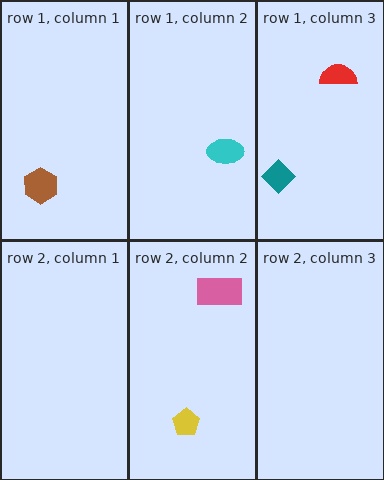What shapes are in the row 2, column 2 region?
The pink rectangle, the yellow pentagon.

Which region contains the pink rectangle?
The row 2, column 2 region.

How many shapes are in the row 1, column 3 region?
2.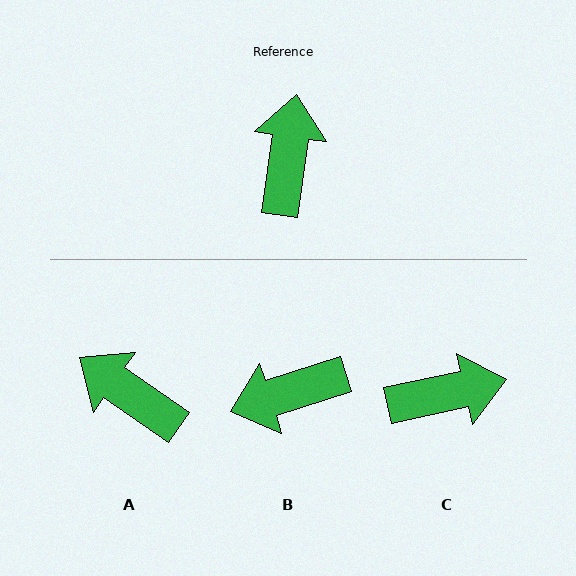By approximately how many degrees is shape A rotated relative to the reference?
Approximately 63 degrees counter-clockwise.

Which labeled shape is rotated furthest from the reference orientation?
B, about 116 degrees away.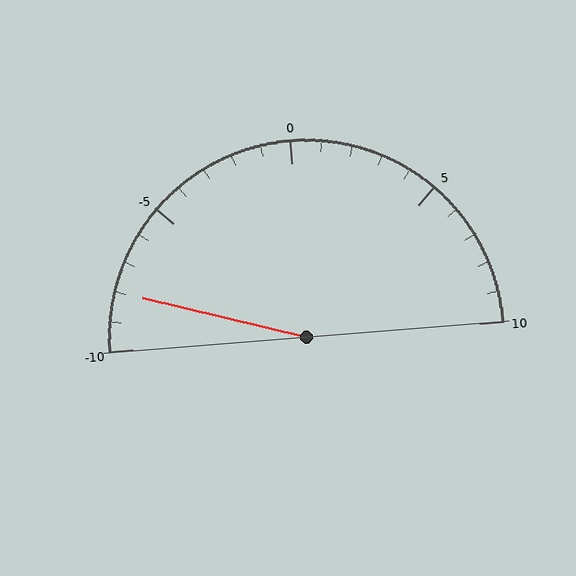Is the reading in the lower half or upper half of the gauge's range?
The reading is in the lower half of the range (-10 to 10).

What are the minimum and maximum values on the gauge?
The gauge ranges from -10 to 10.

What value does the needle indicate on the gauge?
The needle indicates approximately -8.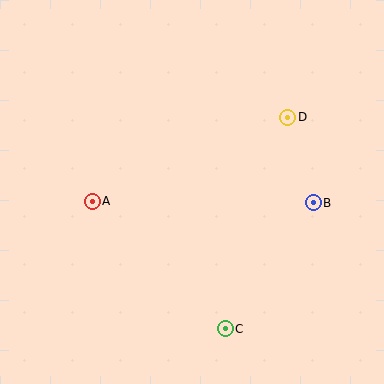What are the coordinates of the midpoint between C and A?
The midpoint between C and A is at (159, 265).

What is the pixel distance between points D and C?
The distance between D and C is 220 pixels.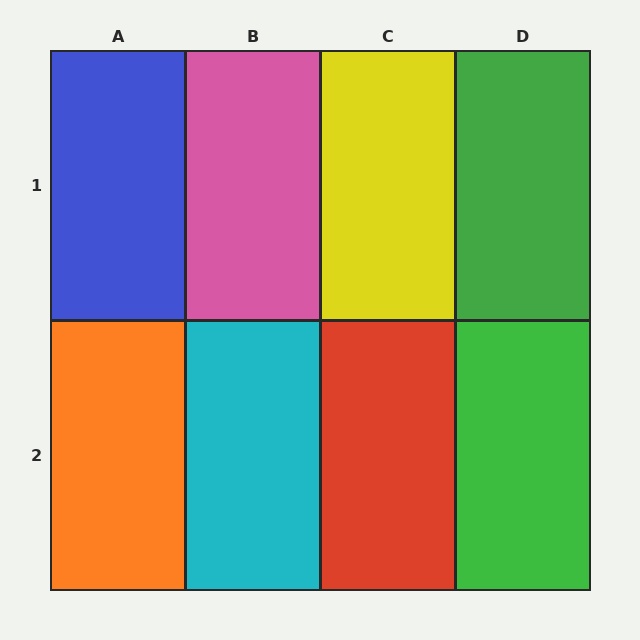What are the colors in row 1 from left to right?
Blue, pink, yellow, green.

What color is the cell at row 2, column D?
Green.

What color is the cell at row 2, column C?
Red.